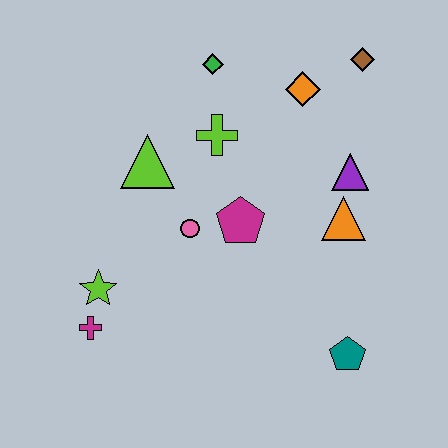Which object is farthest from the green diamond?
The teal pentagon is farthest from the green diamond.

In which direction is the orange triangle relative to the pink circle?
The orange triangle is to the right of the pink circle.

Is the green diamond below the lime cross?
No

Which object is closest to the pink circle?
The magenta pentagon is closest to the pink circle.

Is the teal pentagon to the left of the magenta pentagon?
No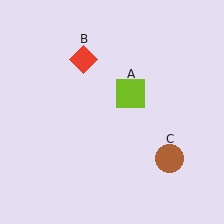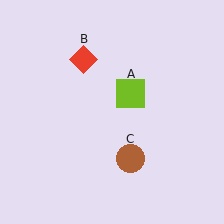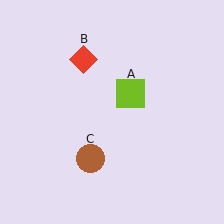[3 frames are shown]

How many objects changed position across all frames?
1 object changed position: brown circle (object C).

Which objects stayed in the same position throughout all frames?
Lime square (object A) and red diamond (object B) remained stationary.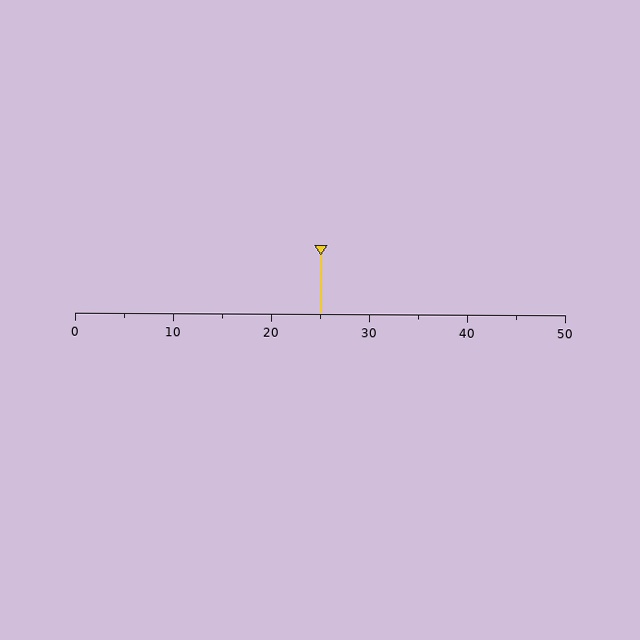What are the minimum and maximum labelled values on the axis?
The axis runs from 0 to 50.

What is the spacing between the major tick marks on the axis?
The major ticks are spaced 10 apart.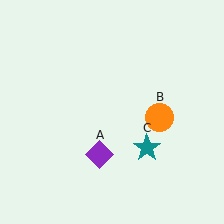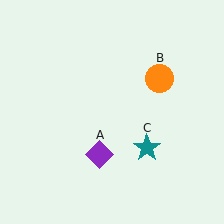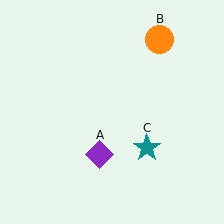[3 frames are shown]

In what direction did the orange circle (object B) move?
The orange circle (object B) moved up.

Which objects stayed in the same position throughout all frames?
Purple diamond (object A) and teal star (object C) remained stationary.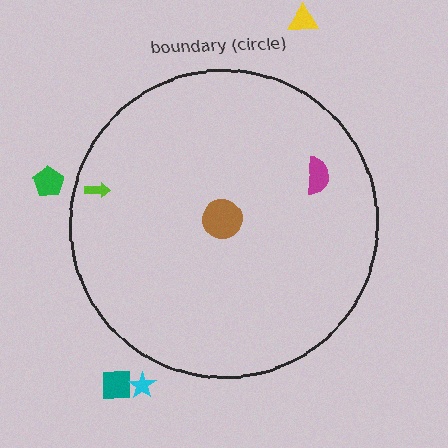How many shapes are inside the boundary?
3 inside, 4 outside.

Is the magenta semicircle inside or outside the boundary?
Inside.